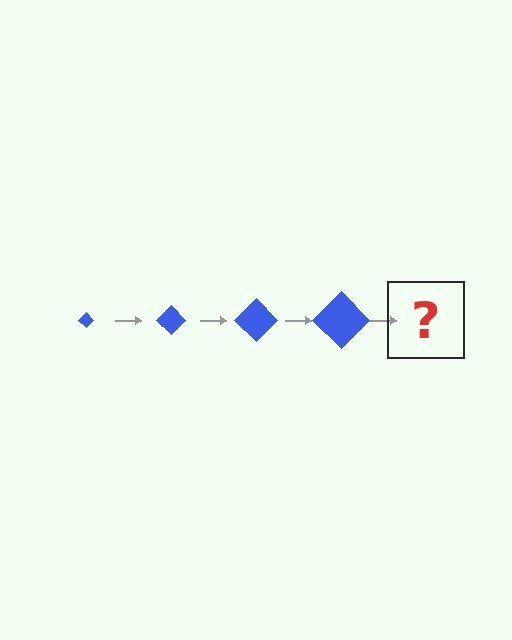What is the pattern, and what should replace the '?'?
The pattern is that the diamond gets progressively larger each step. The '?' should be a blue diamond, larger than the previous one.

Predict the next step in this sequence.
The next step is a blue diamond, larger than the previous one.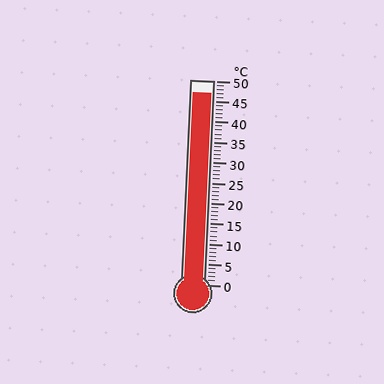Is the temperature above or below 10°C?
The temperature is above 10°C.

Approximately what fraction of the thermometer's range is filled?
The thermometer is filled to approximately 95% of its range.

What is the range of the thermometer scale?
The thermometer scale ranges from 0°C to 50°C.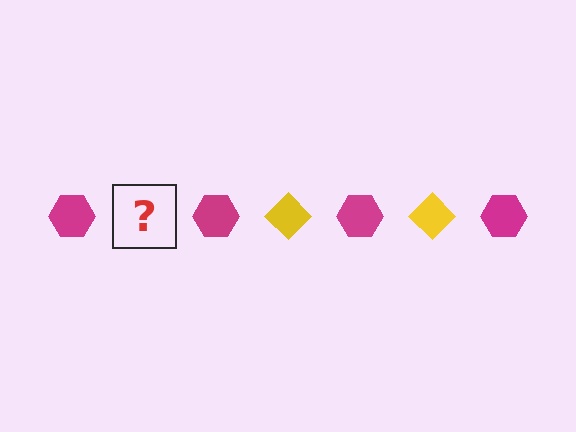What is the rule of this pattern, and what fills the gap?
The rule is that the pattern alternates between magenta hexagon and yellow diamond. The gap should be filled with a yellow diamond.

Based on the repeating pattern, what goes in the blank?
The blank should be a yellow diamond.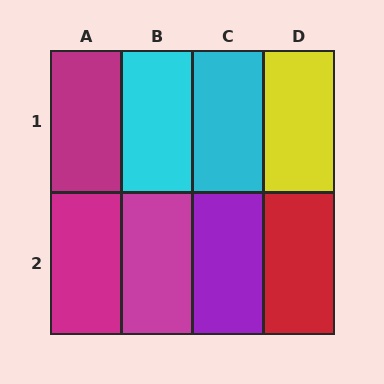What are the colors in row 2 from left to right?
Magenta, magenta, purple, red.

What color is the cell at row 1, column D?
Yellow.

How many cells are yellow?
1 cell is yellow.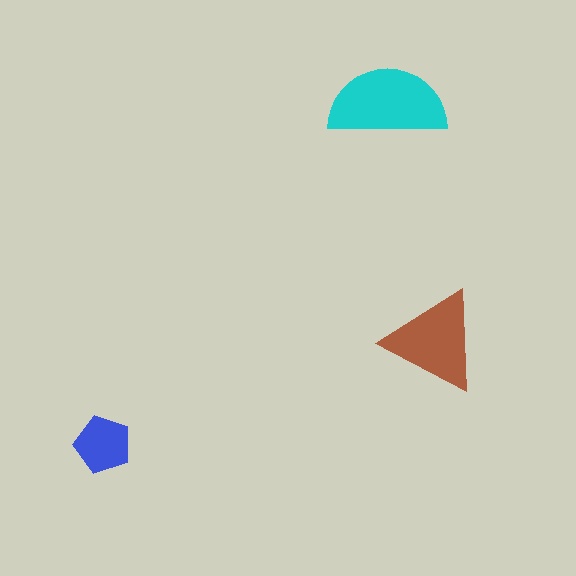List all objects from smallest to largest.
The blue pentagon, the brown triangle, the cyan semicircle.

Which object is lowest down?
The blue pentagon is bottommost.